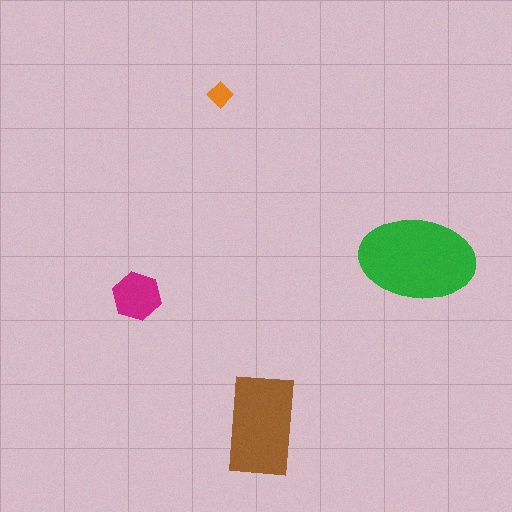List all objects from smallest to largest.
The orange diamond, the magenta hexagon, the brown rectangle, the green ellipse.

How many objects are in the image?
There are 4 objects in the image.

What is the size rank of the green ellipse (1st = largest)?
1st.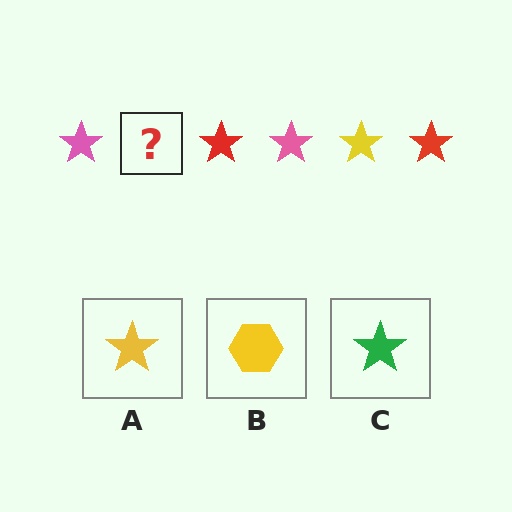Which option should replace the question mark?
Option A.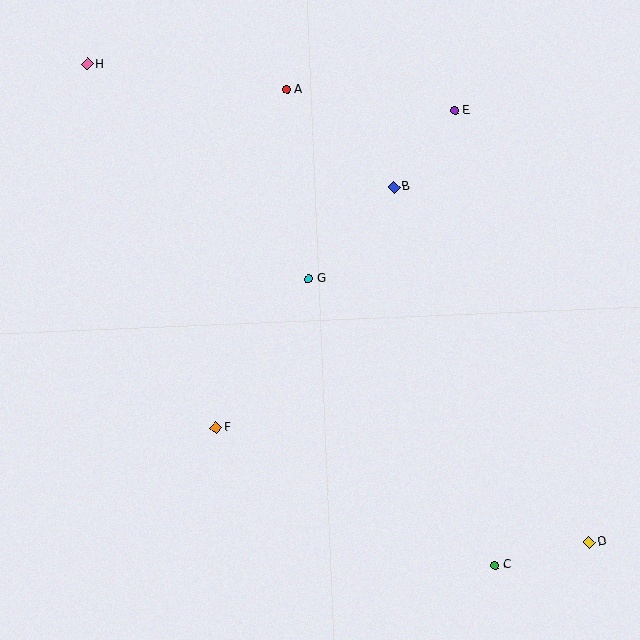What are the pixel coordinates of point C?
Point C is at (495, 565).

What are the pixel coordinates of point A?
Point A is at (286, 89).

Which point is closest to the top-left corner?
Point H is closest to the top-left corner.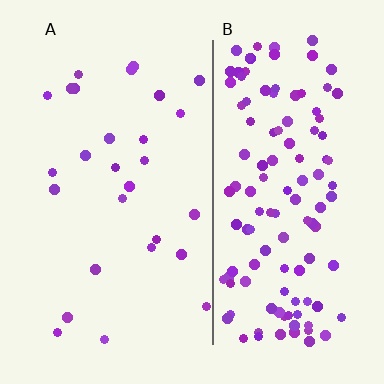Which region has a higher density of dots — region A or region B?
B (the right).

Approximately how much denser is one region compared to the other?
Approximately 4.5× — region B over region A.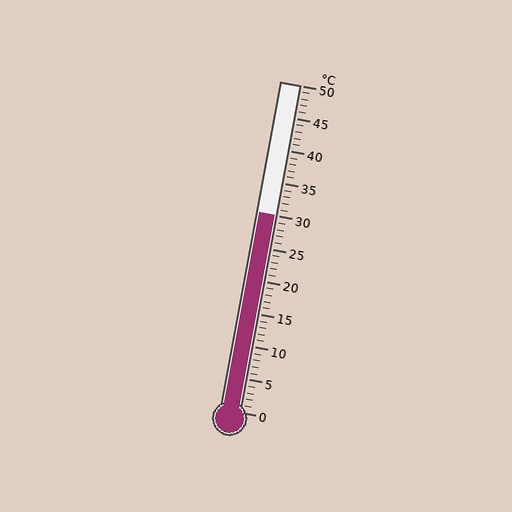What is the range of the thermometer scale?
The thermometer scale ranges from 0°C to 50°C.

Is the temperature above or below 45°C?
The temperature is below 45°C.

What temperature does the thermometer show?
The thermometer shows approximately 30°C.